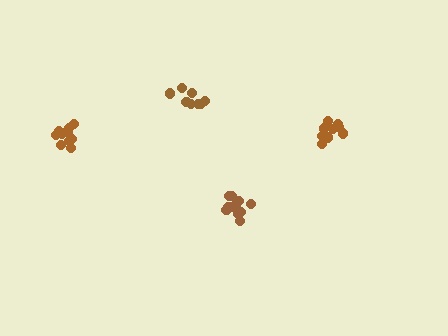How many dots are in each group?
Group 1: 12 dots, Group 2: 11 dots, Group 3: 10 dots, Group 4: 8 dots (41 total).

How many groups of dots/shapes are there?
There are 4 groups.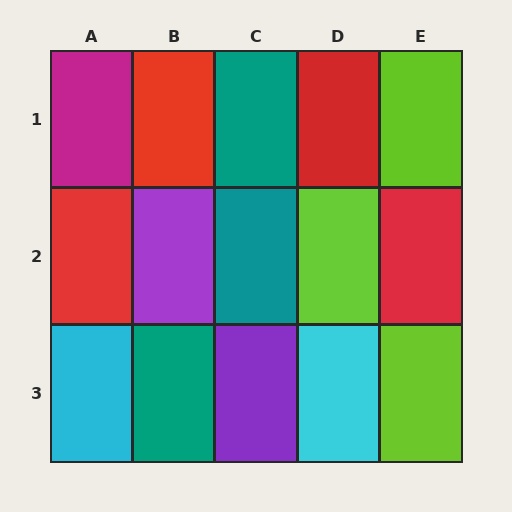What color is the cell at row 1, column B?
Red.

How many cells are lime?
3 cells are lime.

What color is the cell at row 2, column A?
Red.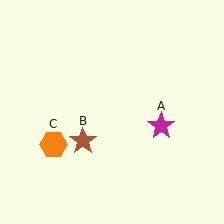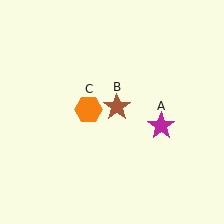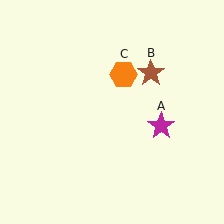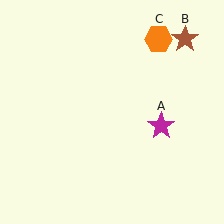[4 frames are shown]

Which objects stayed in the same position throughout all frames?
Magenta star (object A) remained stationary.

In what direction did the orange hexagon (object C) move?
The orange hexagon (object C) moved up and to the right.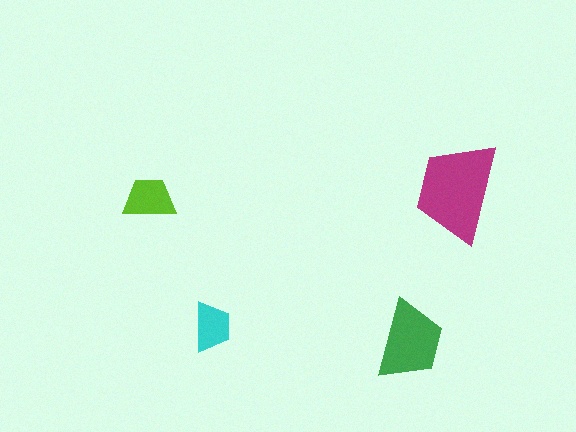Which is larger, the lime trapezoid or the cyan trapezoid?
The lime one.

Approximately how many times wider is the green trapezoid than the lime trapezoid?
About 1.5 times wider.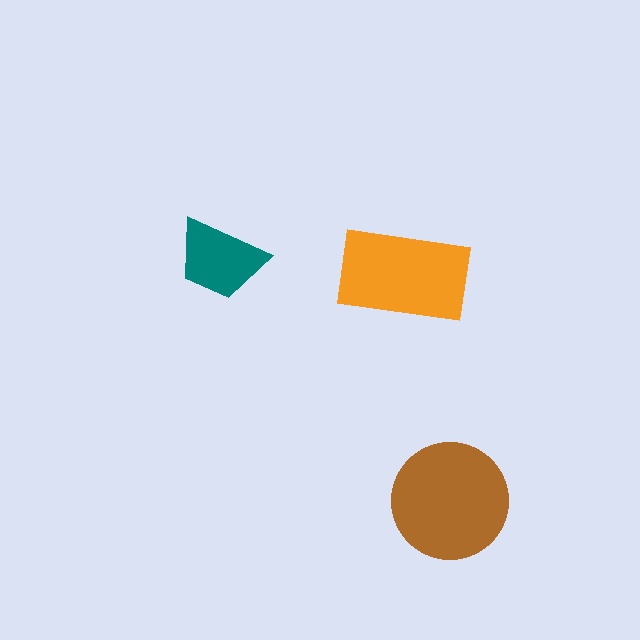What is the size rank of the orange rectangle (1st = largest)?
2nd.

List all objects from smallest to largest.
The teal trapezoid, the orange rectangle, the brown circle.